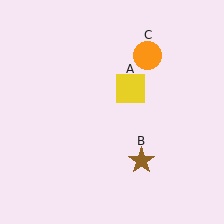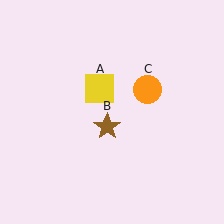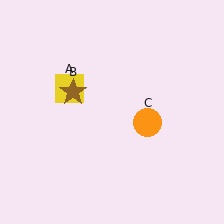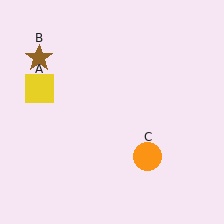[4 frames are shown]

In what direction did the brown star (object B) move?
The brown star (object B) moved up and to the left.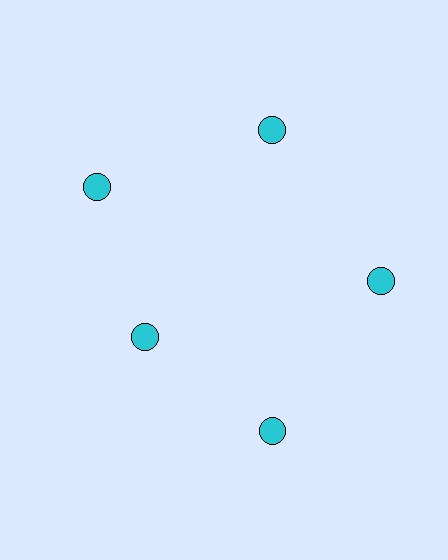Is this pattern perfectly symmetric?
No. The 5 cyan circles are arranged in a ring, but one element near the 8 o'clock position is pulled inward toward the center, breaking the 5-fold rotational symmetry.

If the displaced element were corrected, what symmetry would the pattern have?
It would have 5-fold rotational symmetry — the pattern would map onto itself every 72 degrees.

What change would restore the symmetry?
The symmetry would be restored by moving it outward, back onto the ring so that all 5 circles sit at equal angles and equal distance from the center.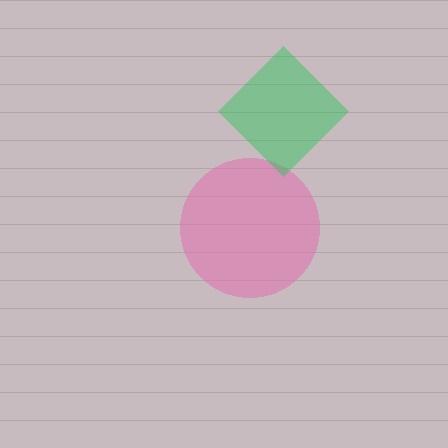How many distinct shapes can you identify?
There are 2 distinct shapes: a pink circle, a green diamond.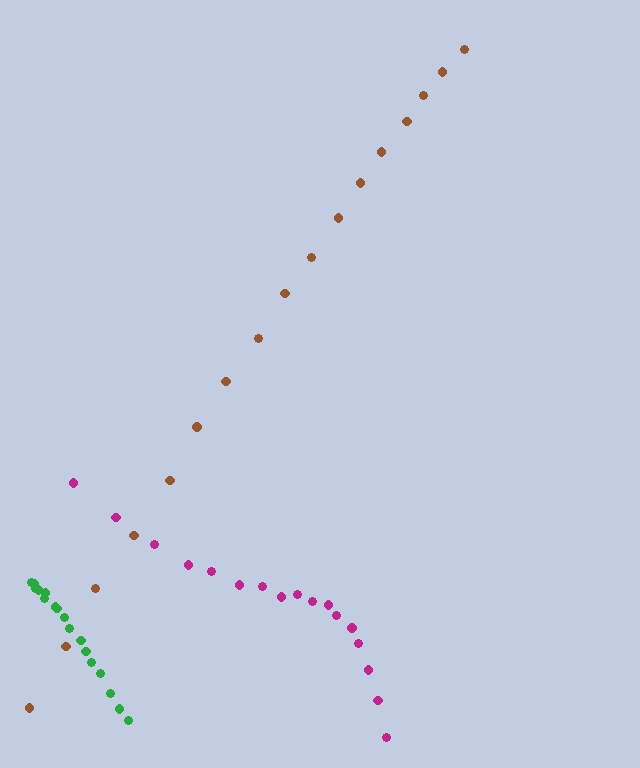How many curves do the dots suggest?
There are 3 distinct paths.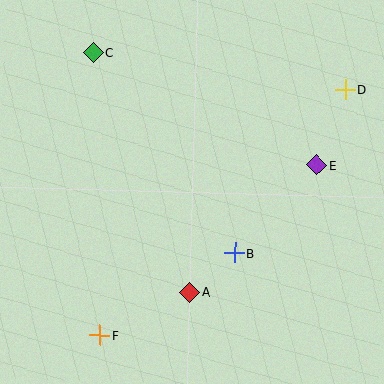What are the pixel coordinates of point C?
Point C is at (93, 52).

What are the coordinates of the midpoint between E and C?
The midpoint between E and C is at (205, 109).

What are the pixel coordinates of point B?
Point B is at (235, 253).